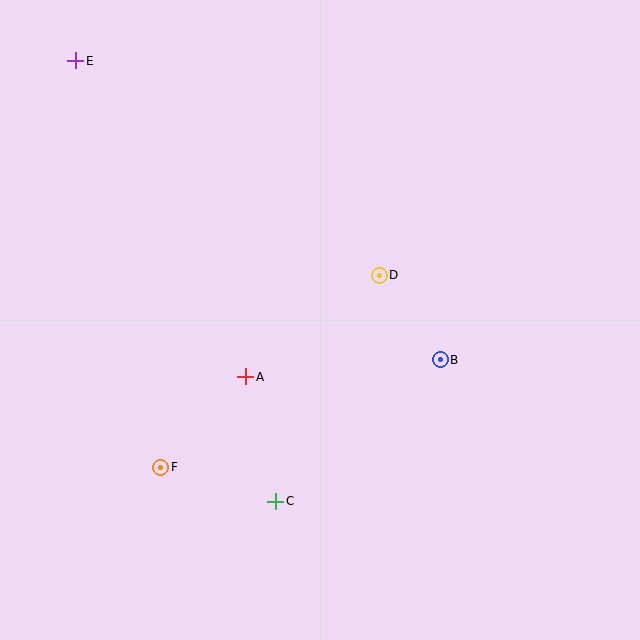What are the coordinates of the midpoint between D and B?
The midpoint between D and B is at (410, 318).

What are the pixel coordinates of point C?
Point C is at (276, 501).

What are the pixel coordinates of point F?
Point F is at (161, 467).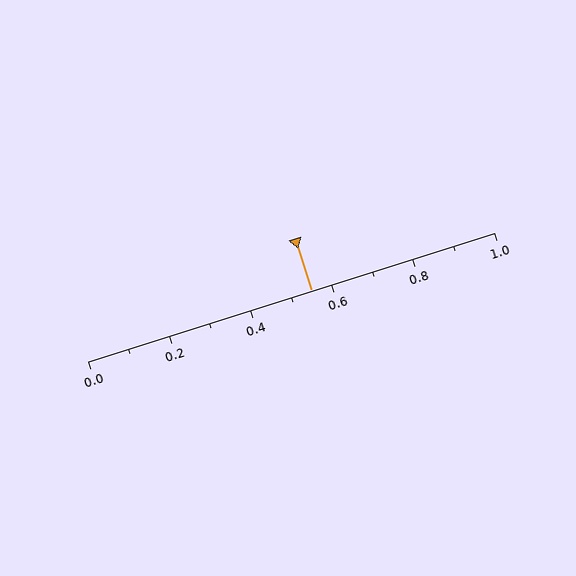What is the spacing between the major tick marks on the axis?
The major ticks are spaced 0.2 apart.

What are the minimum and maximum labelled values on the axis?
The axis runs from 0.0 to 1.0.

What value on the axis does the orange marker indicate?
The marker indicates approximately 0.55.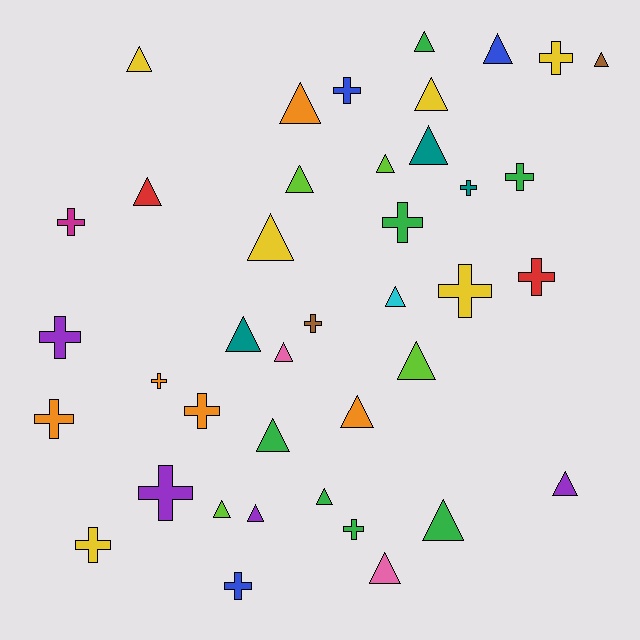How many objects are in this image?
There are 40 objects.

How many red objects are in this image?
There are 2 red objects.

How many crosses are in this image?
There are 17 crosses.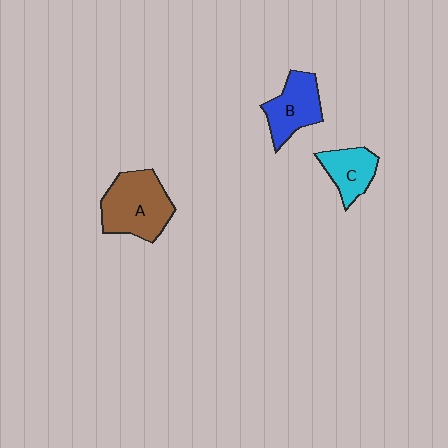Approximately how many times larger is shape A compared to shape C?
Approximately 1.7 times.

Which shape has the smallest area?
Shape C (cyan).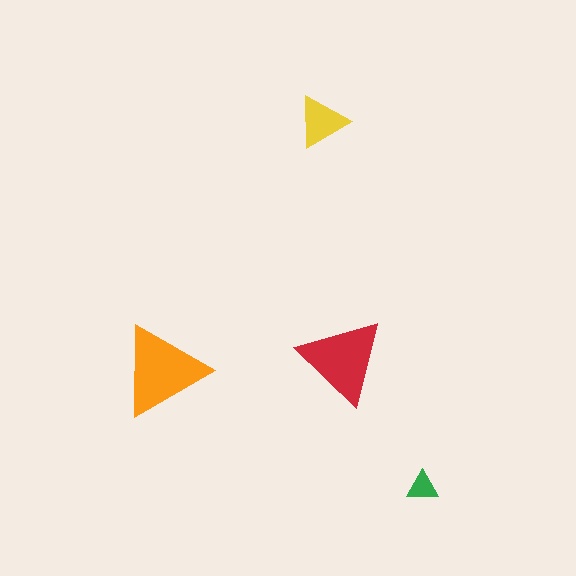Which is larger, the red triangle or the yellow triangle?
The red one.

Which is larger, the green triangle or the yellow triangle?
The yellow one.